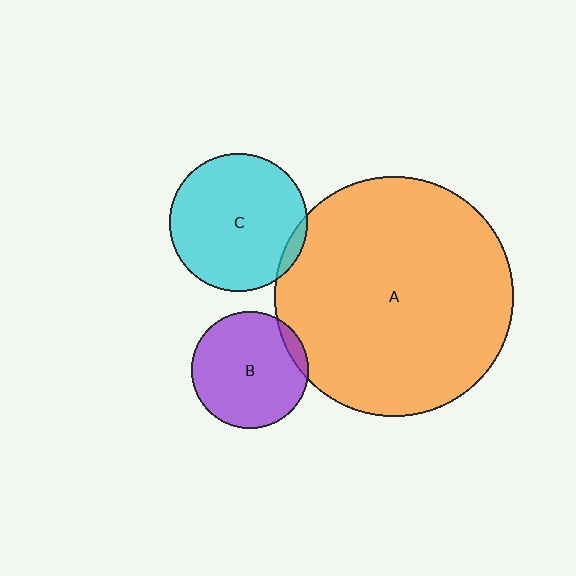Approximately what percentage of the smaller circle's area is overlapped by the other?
Approximately 5%.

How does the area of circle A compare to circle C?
Approximately 3.0 times.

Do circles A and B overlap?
Yes.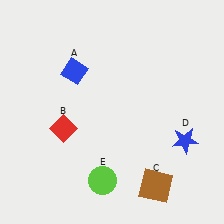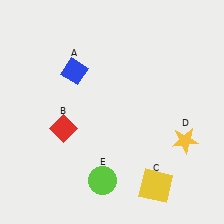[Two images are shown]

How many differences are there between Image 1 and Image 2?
There are 2 differences between the two images.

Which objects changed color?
C changed from brown to yellow. D changed from blue to yellow.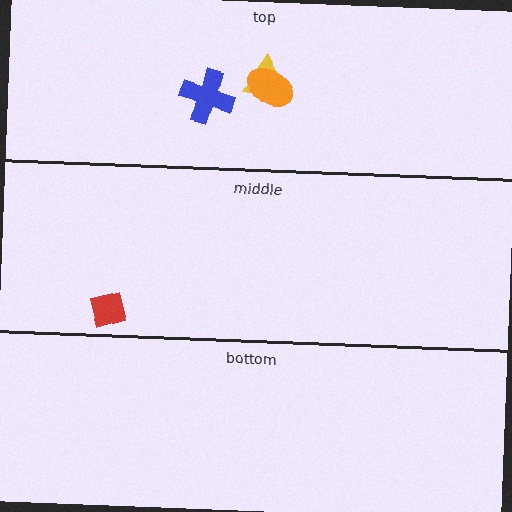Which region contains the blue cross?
The top region.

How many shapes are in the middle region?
1.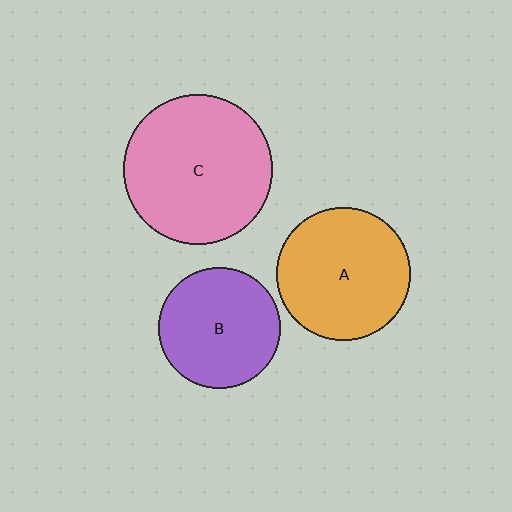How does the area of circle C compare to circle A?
Approximately 1.2 times.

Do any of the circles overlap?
No, none of the circles overlap.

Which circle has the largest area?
Circle C (pink).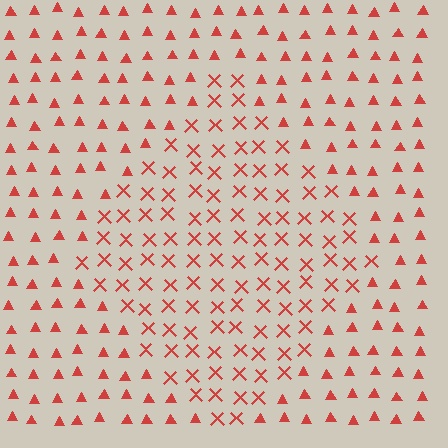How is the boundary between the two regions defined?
The boundary is defined by a change in element shape: X marks inside vs. triangles outside. All elements share the same color and spacing.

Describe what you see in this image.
The image is filled with small red elements arranged in a uniform grid. A diamond-shaped region contains X marks, while the surrounding area contains triangles. The boundary is defined purely by the change in element shape.